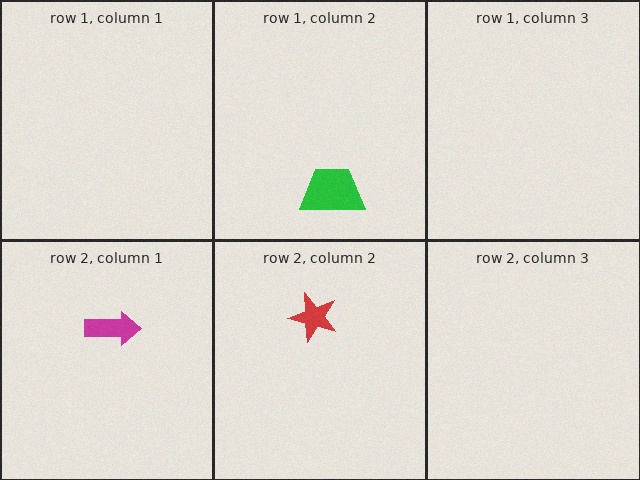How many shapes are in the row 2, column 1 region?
1.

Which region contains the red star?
The row 2, column 2 region.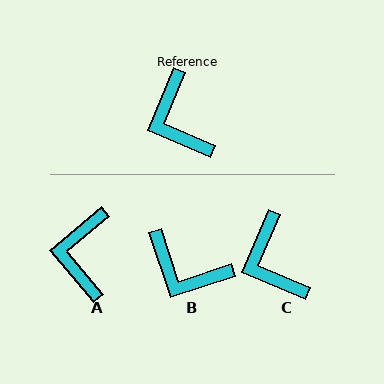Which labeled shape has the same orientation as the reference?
C.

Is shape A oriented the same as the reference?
No, it is off by about 27 degrees.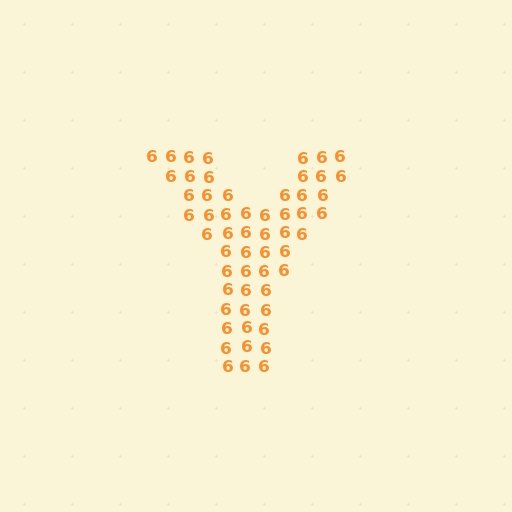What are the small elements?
The small elements are digit 6's.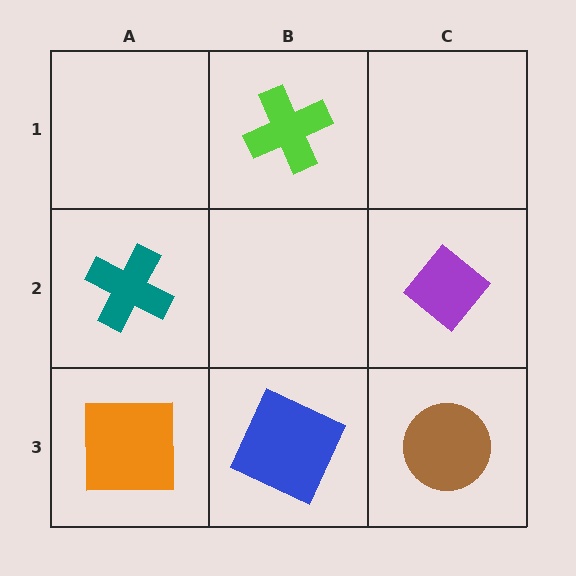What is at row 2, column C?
A purple diamond.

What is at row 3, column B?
A blue square.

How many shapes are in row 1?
1 shape.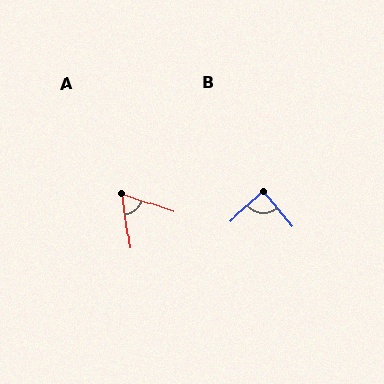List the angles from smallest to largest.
A (62°), B (88°).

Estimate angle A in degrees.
Approximately 62 degrees.